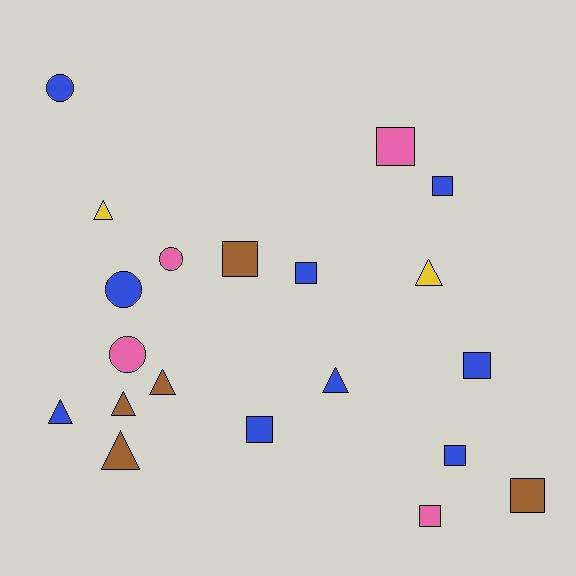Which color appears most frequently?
Blue, with 9 objects.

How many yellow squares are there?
There are no yellow squares.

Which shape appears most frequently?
Square, with 9 objects.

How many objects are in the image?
There are 20 objects.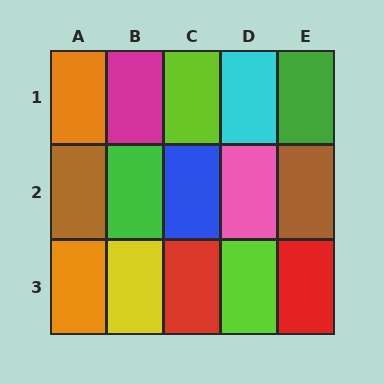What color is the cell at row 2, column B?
Green.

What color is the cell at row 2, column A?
Brown.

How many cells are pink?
1 cell is pink.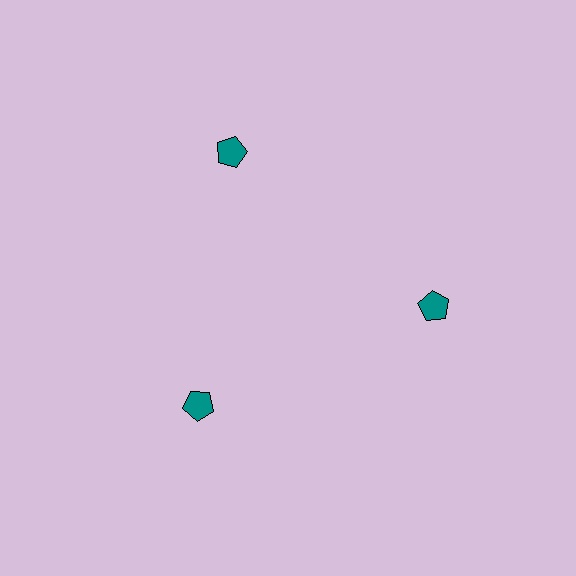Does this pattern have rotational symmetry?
Yes, this pattern has 3-fold rotational symmetry. It looks the same after rotating 120 degrees around the center.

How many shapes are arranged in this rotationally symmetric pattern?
There are 3 shapes, arranged in 3 groups of 1.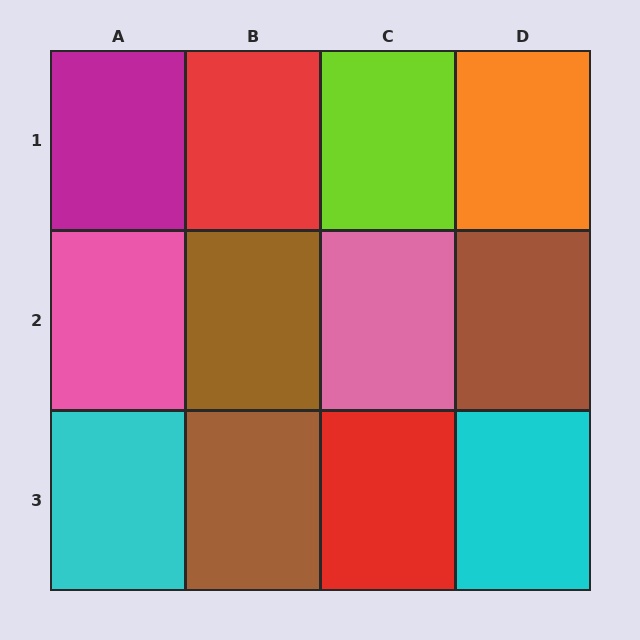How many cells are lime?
1 cell is lime.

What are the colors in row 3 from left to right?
Cyan, brown, red, cyan.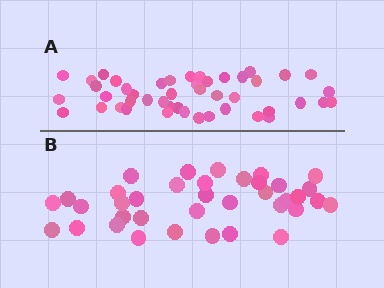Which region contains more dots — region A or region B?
Region A (the top region) has more dots.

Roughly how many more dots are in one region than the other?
Region A has roughly 8 or so more dots than region B.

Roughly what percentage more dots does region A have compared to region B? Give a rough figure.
About 25% more.